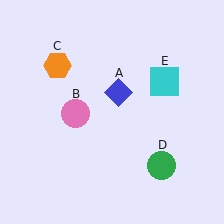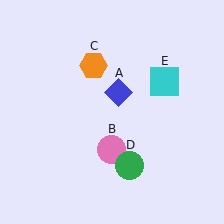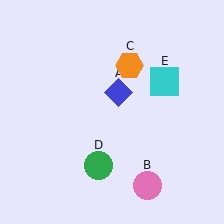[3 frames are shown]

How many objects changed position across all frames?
3 objects changed position: pink circle (object B), orange hexagon (object C), green circle (object D).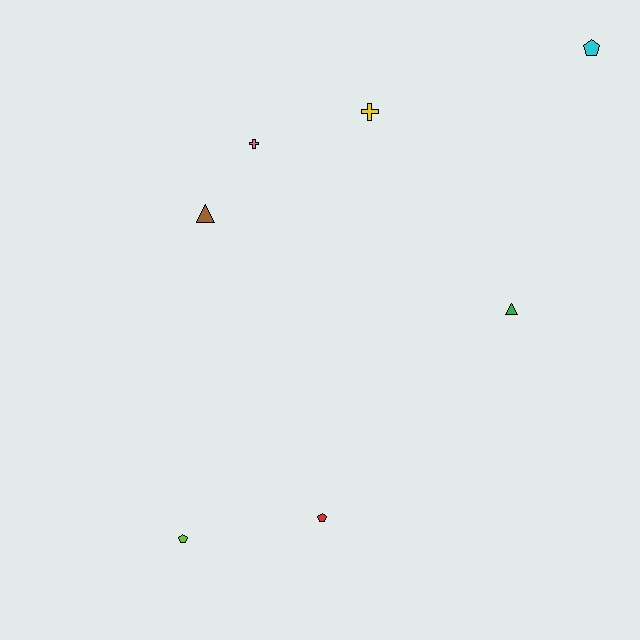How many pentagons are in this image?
There are 3 pentagons.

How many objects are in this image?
There are 7 objects.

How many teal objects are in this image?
There are no teal objects.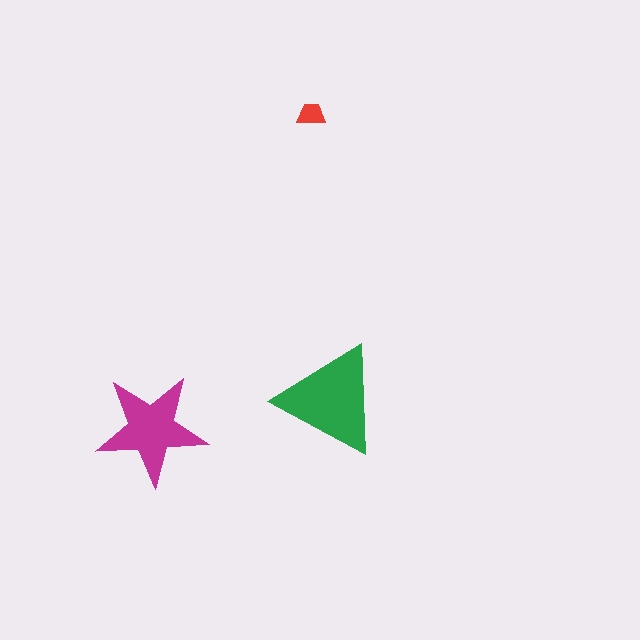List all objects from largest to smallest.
The green triangle, the magenta star, the red trapezoid.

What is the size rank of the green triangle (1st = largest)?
1st.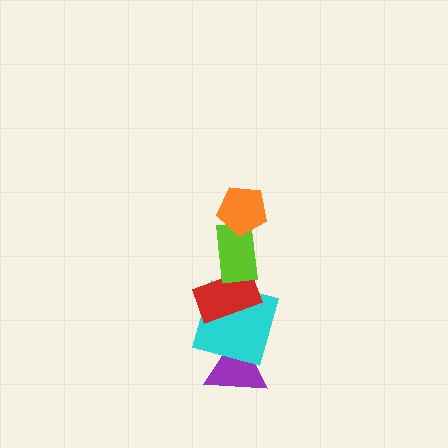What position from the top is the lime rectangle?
The lime rectangle is 2nd from the top.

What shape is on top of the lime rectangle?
The orange pentagon is on top of the lime rectangle.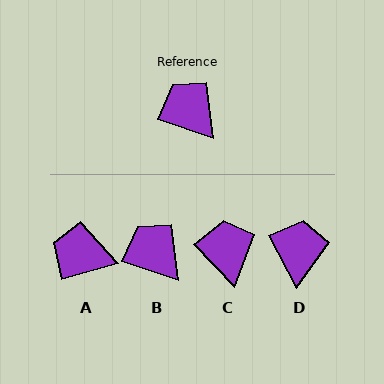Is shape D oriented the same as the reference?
No, it is off by about 43 degrees.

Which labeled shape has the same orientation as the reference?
B.